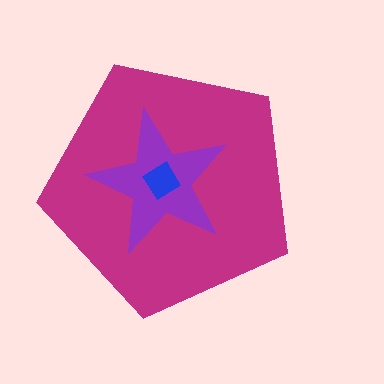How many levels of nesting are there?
3.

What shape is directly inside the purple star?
The blue diamond.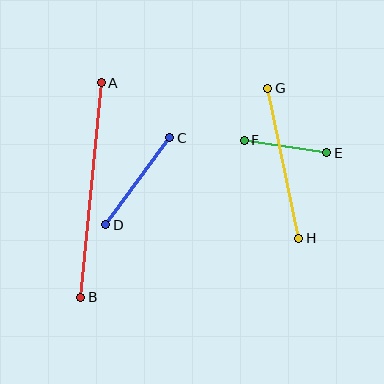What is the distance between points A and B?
The distance is approximately 215 pixels.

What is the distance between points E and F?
The distance is approximately 83 pixels.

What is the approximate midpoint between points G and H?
The midpoint is at approximately (283, 163) pixels.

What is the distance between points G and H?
The distance is approximately 153 pixels.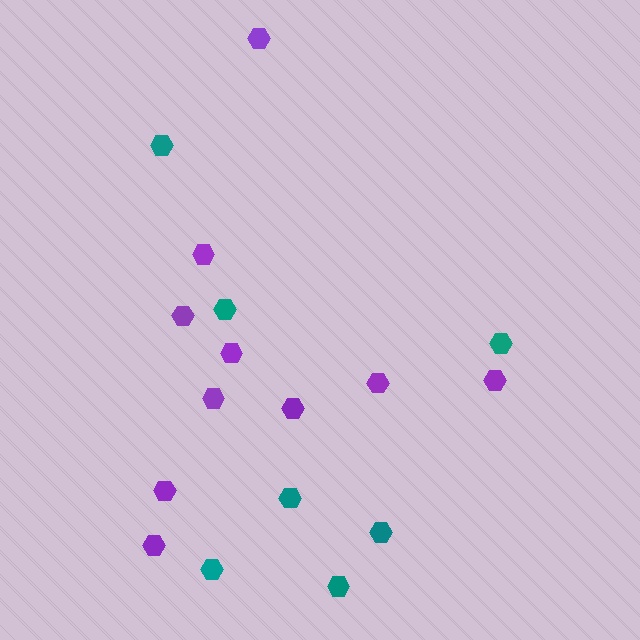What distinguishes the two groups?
There are 2 groups: one group of purple hexagons (10) and one group of teal hexagons (7).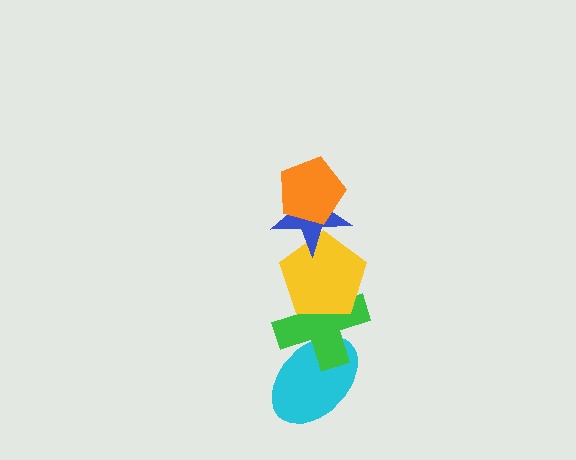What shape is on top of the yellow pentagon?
The blue star is on top of the yellow pentagon.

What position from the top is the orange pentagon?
The orange pentagon is 1st from the top.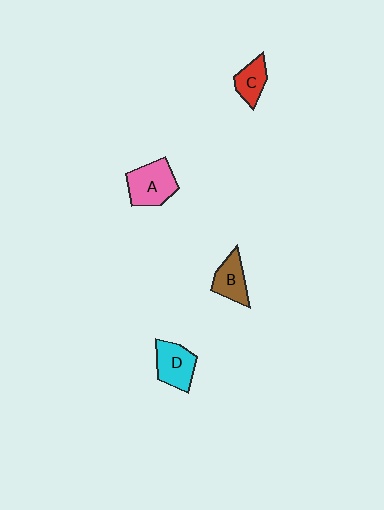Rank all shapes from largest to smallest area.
From largest to smallest: A (pink), D (cyan), B (brown), C (red).